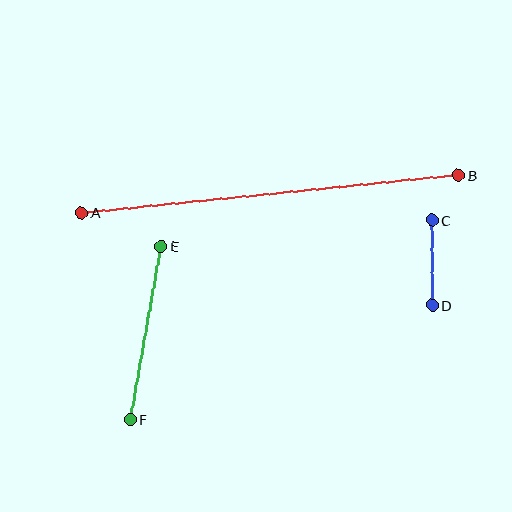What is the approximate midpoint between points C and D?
The midpoint is at approximately (432, 263) pixels.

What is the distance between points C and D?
The distance is approximately 85 pixels.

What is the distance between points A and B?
The distance is approximately 379 pixels.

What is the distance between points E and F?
The distance is approximately 176 pixels.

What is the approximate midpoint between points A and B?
The midpoint is at approximately (270, 194) pixels.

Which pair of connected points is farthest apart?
Points A and B are farthest apart.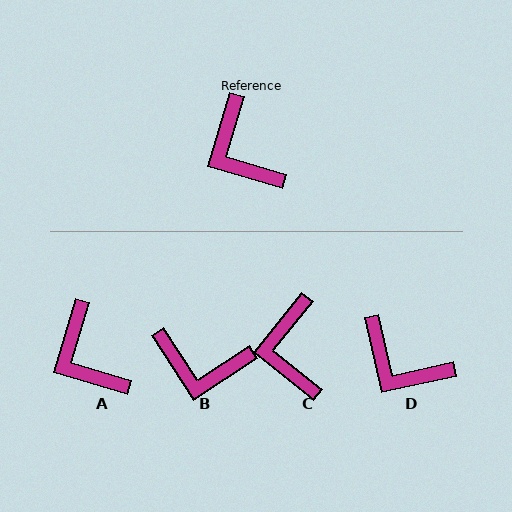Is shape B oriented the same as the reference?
No, it is off by about 50 degrees.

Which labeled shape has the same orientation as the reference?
A.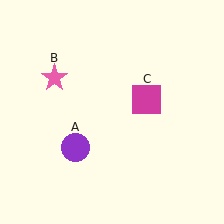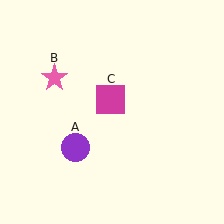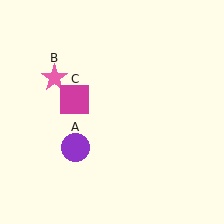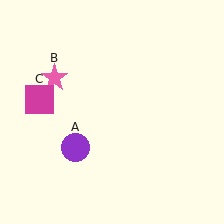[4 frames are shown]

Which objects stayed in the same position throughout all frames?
Purple circle (object A) and pink star (object B) remained stationary.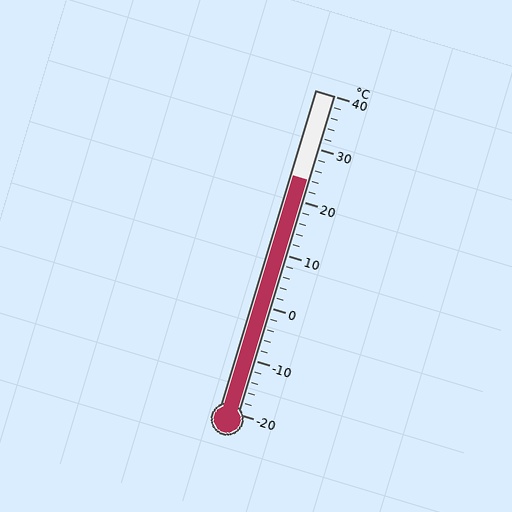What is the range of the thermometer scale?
The thermometer scale ranges from -20°C to 40°C.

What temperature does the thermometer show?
The thermometer shows approximately 24°C.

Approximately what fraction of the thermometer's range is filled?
The thermometer is filled to approximately 75% of its range.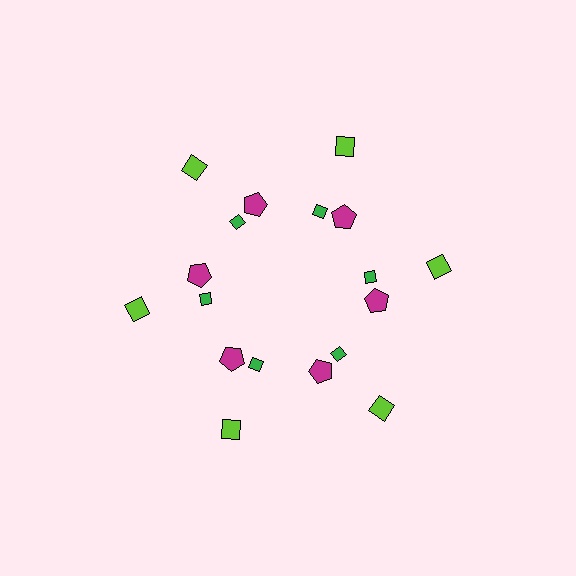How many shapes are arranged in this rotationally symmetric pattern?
There are 18 shapes, arranged in 6 groups of 3.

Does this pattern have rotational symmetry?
Yes, this pattern has 6-fold rotational symmetry. It looks the same after rotating 60 degrees around the center.